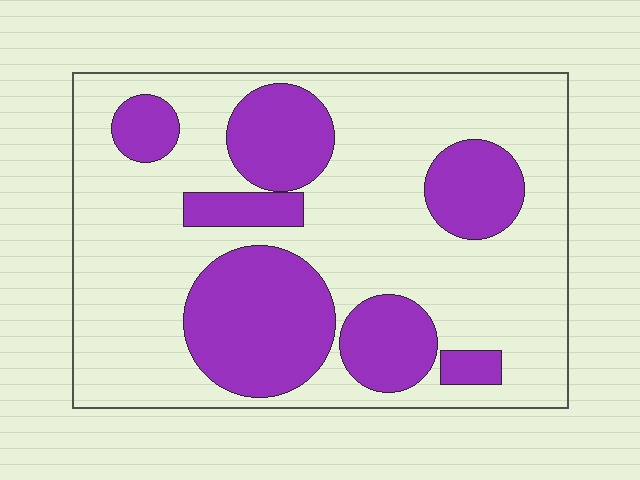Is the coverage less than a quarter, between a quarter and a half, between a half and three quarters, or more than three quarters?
Between a quarter and a half.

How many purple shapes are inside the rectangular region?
7.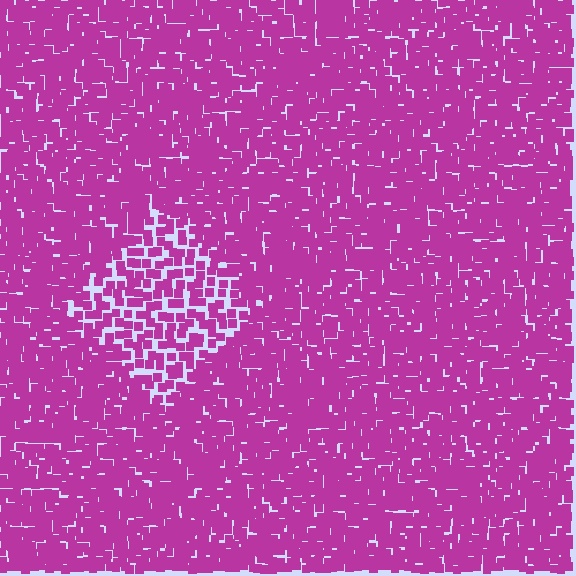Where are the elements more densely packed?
The elements are more densely packed outside the diamond boundary.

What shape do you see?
I see a diamond.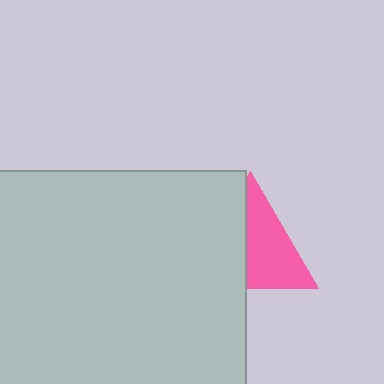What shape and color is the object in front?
The object in front is a light gray square.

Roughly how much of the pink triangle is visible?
About half of it is visible (roughly 54%).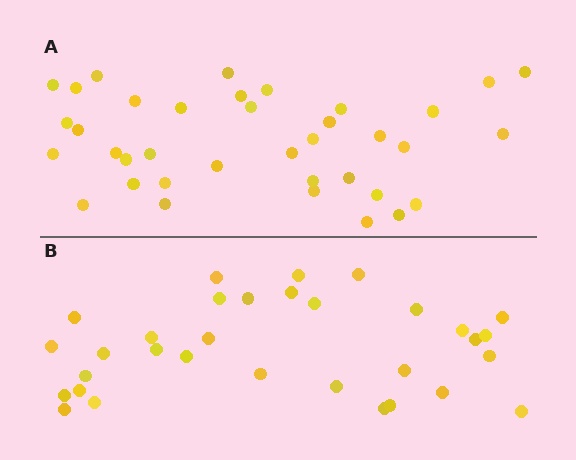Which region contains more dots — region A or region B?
Region A (the top region) has more dots.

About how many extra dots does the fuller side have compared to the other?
Region A has about 5 more dots than region B.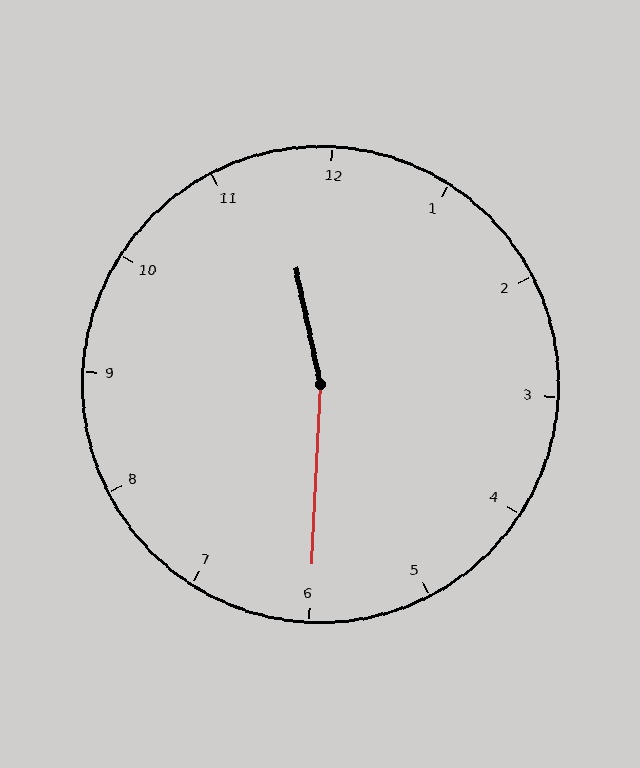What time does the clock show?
11:30.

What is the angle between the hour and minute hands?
Approximately 165 degrees.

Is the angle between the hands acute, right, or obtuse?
It is obtuse.